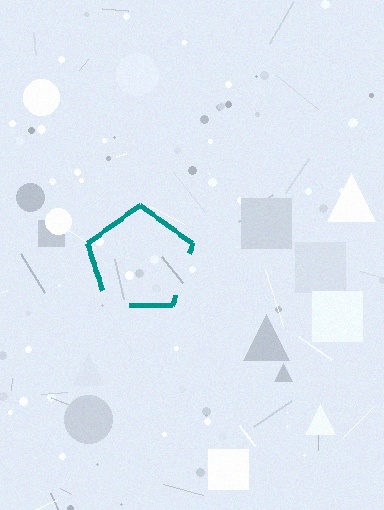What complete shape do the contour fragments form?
The contour fragments form a pentagon.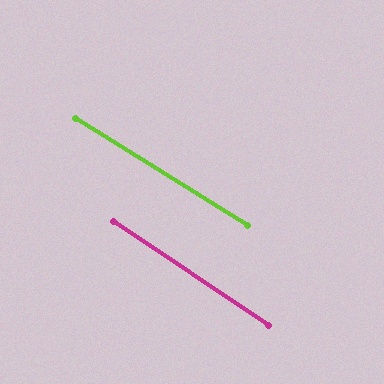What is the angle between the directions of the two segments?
Approximately 2 degrees.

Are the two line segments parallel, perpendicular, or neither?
Parallel — their directions differ by only 1.8°.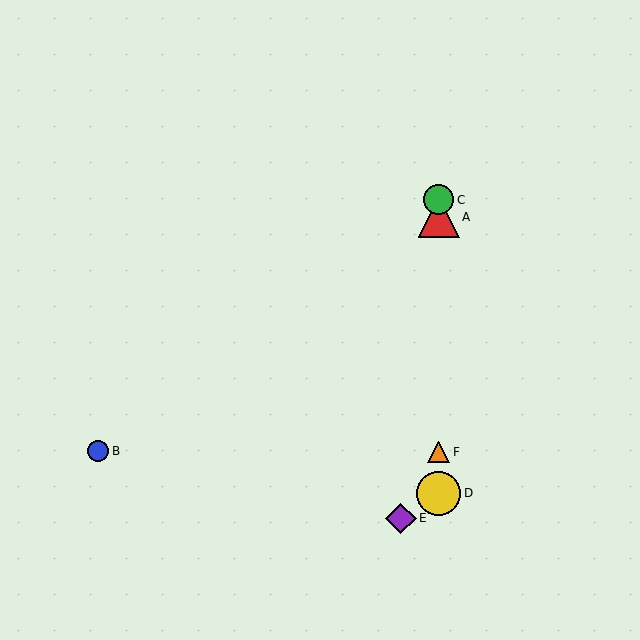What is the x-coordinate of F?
Object F is at x≈439.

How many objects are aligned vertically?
4 objects (A, C, D, F) are aligned vertically.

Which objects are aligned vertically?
Objects A, C, D, F are aligned vertically.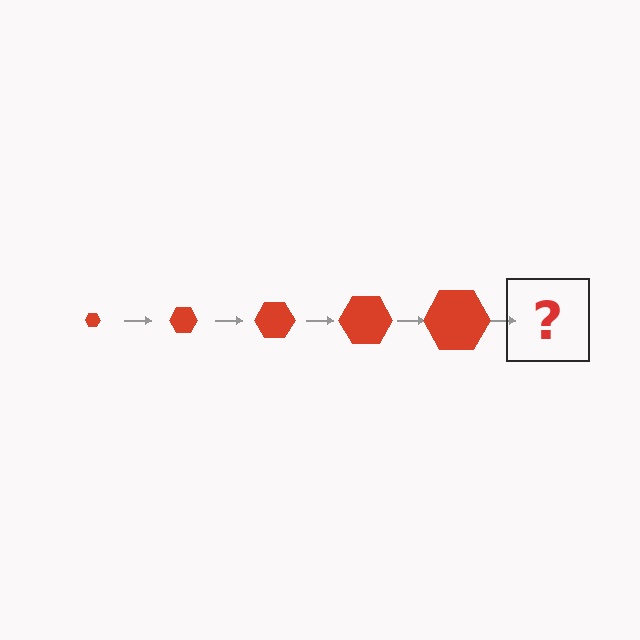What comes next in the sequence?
The next element should be a red hexagon, larger than the previous one.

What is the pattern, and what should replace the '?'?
The pattern is that the hexagon gets progressively larger each step. The '?' should be a red hexagon, larger than the previous one.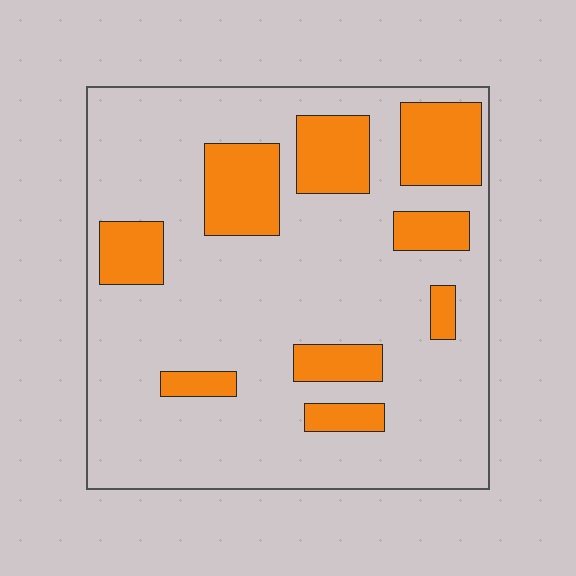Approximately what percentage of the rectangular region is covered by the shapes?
Approximately 20%.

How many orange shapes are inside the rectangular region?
9.